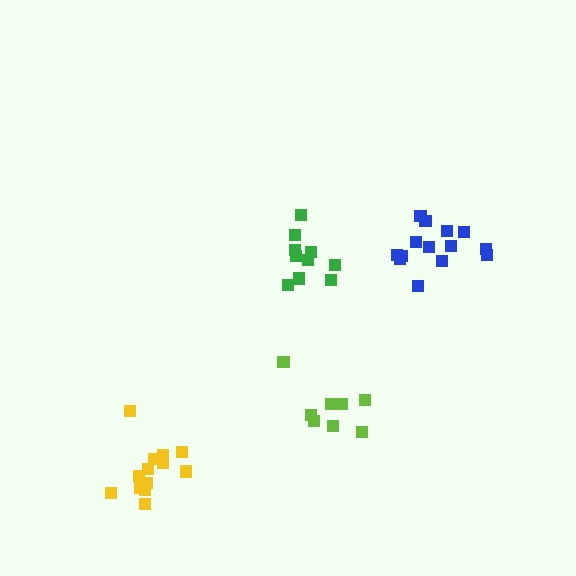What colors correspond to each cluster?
The clusters are colored: green, blue, yellow, lime.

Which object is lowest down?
The yellow cluster is bottommost.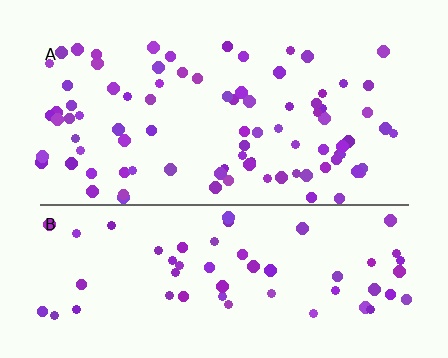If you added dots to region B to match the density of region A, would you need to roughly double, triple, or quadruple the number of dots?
Approximately double.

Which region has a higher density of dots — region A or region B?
A (the top).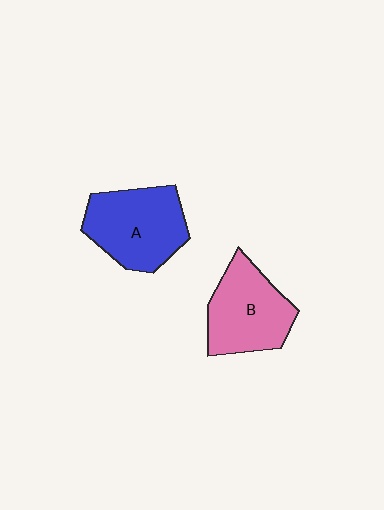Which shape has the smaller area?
Shape B (pink).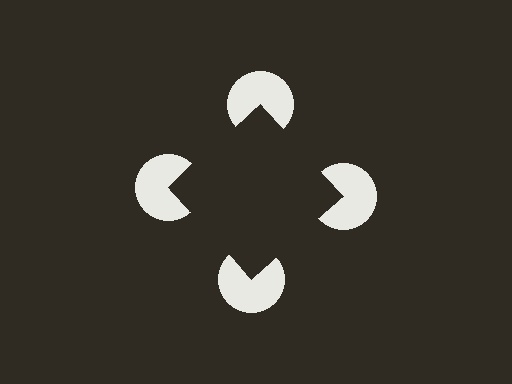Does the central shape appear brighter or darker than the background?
It typically appears slightly darker than the background, even though no actual brightness change is drawn.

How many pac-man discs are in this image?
There are 4 — one at each vertex of the illusory square.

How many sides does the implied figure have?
4 sides.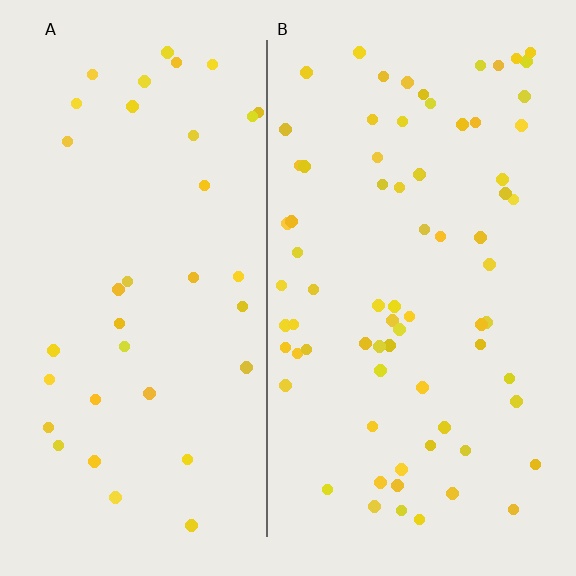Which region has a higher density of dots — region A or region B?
B (the right).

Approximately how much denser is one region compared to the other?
Approximately 2.0× — region B over region A.